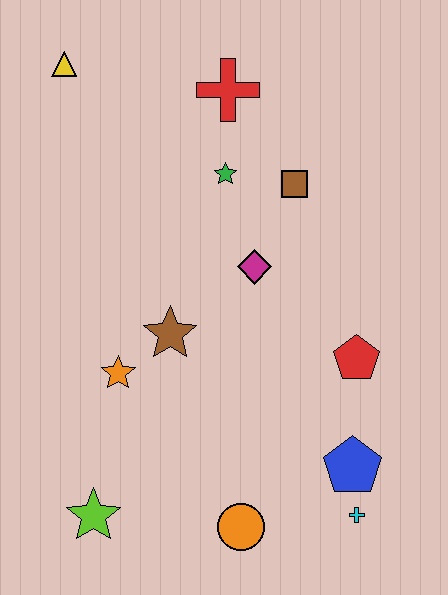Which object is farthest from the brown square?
The lime star is farthest from the brown square.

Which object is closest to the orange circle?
The cyan cross is closest to the orange circle.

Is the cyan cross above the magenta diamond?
No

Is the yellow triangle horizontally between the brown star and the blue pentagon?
No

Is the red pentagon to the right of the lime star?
Yes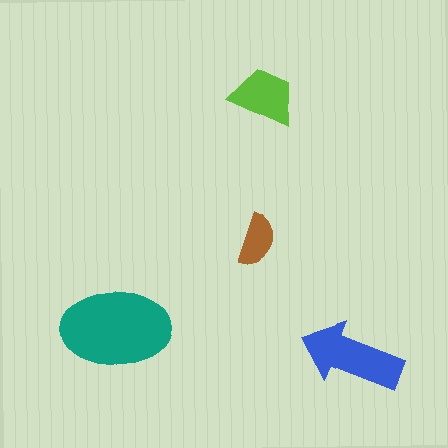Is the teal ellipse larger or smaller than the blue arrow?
Larger.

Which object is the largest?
The teal ellipse.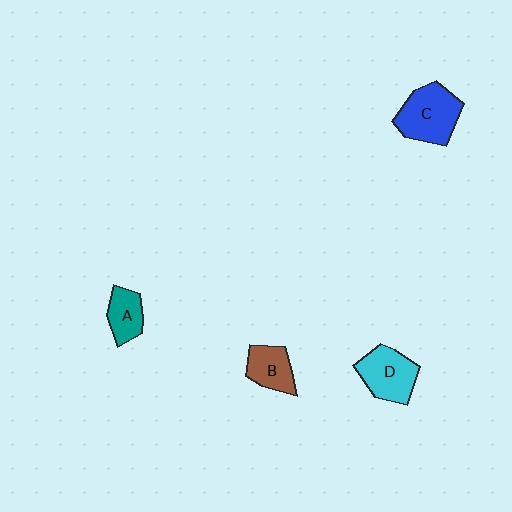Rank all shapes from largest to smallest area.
From largest to smallest: C (blue), D (cyan), B (brown), A (teal).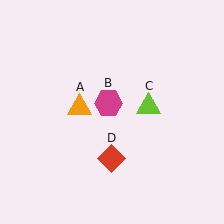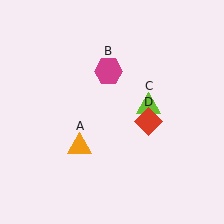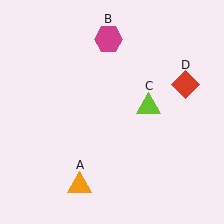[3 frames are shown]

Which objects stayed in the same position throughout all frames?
Lime triangle (object C) remained stationary.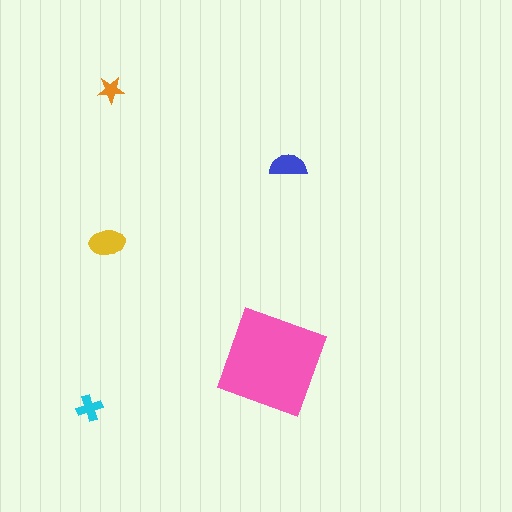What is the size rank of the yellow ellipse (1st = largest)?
2nd.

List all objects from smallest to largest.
The orange star, the cyan cross, the blue semicircle, the yellow ellipse, the pink diamond.